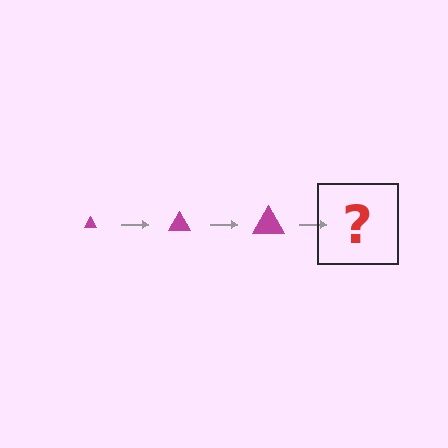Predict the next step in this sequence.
The next step is a magenta triangle, larger than the previous one.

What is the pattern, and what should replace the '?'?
The pattern is that the triangle gets progressively larger each step. The '?' should be a magenta triangle, larger than the previous one.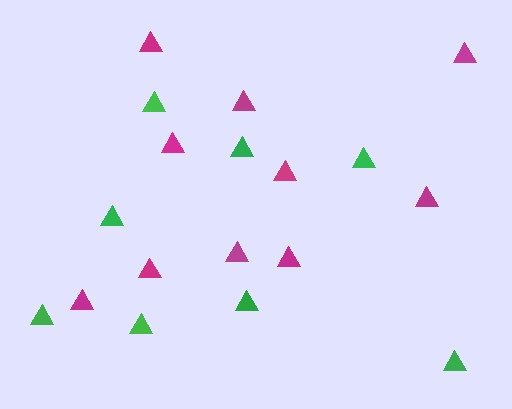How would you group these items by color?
There are 2 groups: one group of green triangles (8) and one group of magenta triangles (10).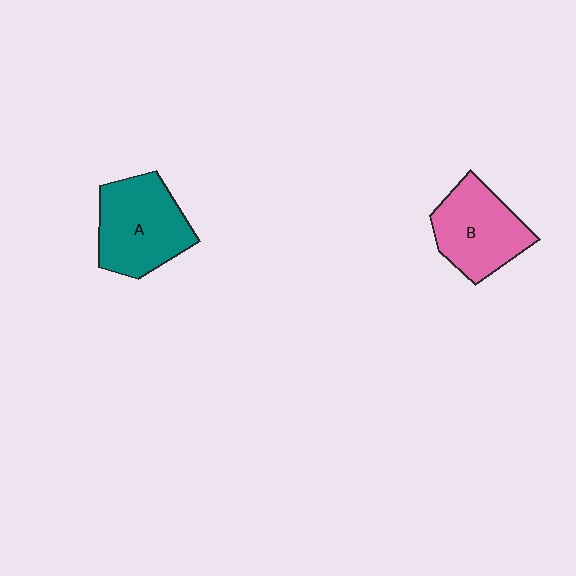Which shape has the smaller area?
Shape B (pink).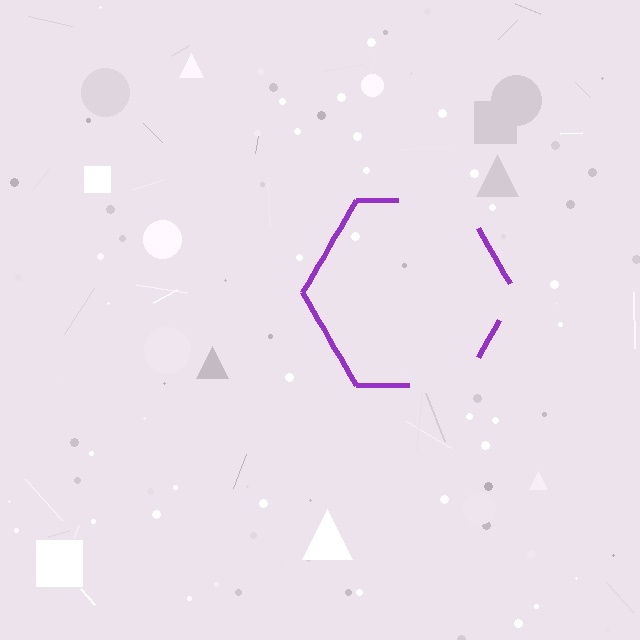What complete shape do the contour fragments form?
The contour fragments form a hexagon.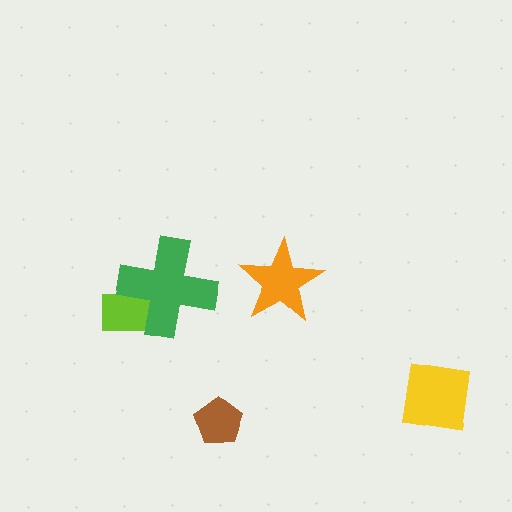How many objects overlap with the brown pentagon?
0 objects overlap with the brown pentagon.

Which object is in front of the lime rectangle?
The green cross is in front of the lime rectangle.